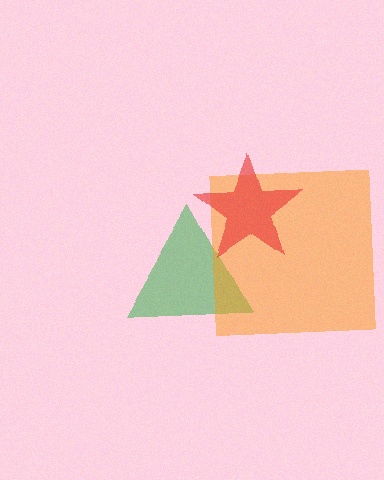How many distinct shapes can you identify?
There are 3 distinct shapes: a green triangle, an orange square, a red star.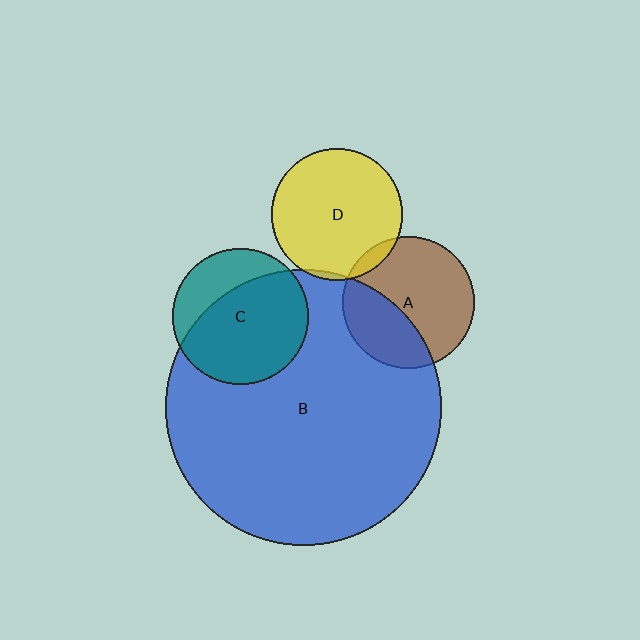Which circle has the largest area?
Circle B (blue).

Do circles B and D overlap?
Yes.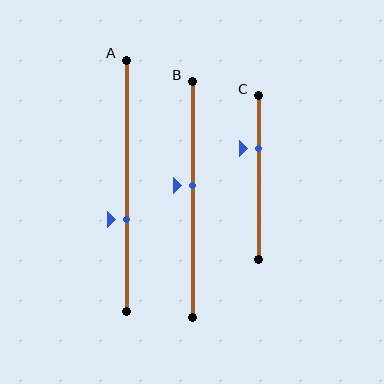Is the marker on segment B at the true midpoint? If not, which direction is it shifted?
No, the marker on segment B is shifted upward by about 6% of the segment length.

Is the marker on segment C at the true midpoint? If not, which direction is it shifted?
No, the marker on segment C is shifted upward by about 18% of the segment length.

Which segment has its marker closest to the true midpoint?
Segment B has its marker closest to the true midpoint.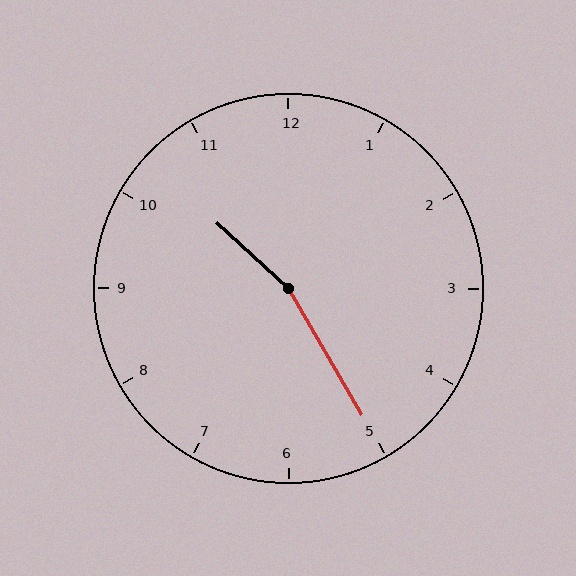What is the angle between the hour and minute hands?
Approximately 162 degrees.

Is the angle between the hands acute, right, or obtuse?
It is obtuse.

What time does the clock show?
10:25.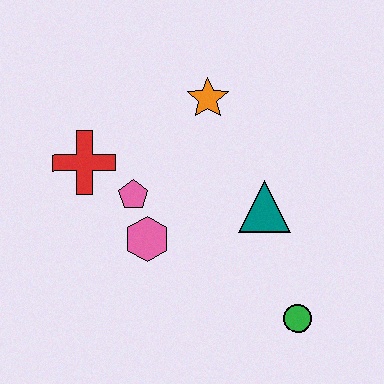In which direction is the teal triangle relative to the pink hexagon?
The teal triangle is to the right of the pink hexagon.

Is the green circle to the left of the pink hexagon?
No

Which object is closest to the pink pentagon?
The pink hexagon is closest to the pink pentagon.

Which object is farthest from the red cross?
The green circle is farthest from the red cross.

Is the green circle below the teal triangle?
Yes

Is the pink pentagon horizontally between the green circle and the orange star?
No